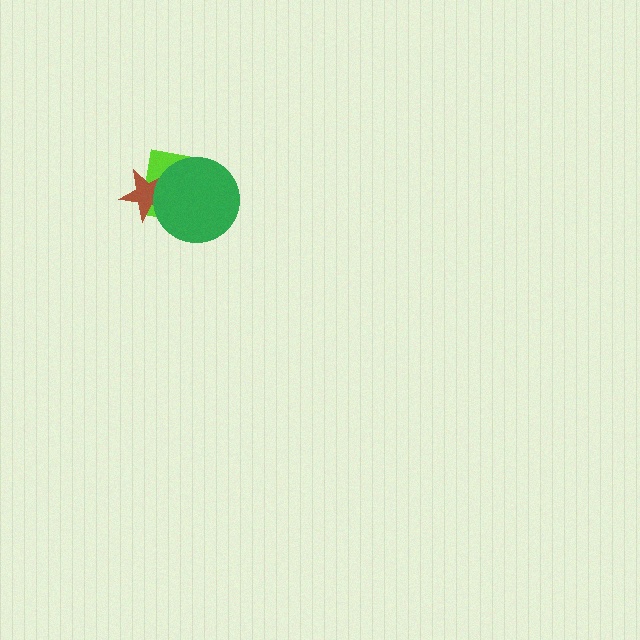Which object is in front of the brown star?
The green circle is in front of the brown star.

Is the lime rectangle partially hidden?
Yes, it is partially covered by another shape.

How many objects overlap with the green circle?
2 objects overlap with the green circle.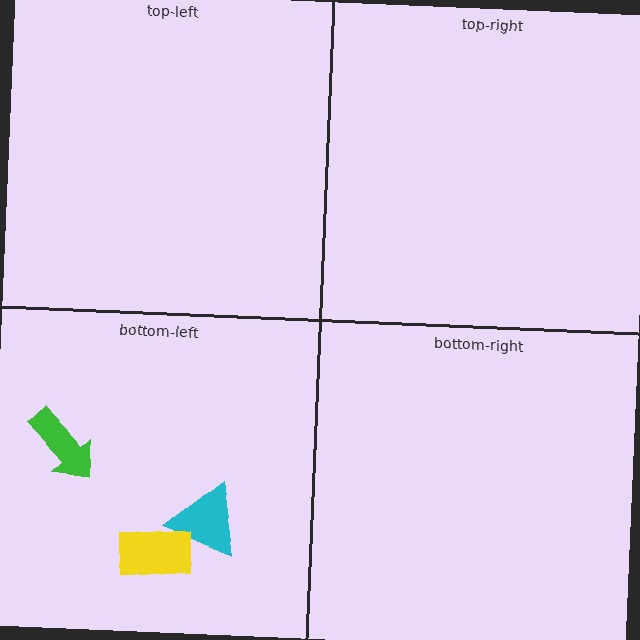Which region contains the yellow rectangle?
The bottom-left region.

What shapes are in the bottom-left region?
The green arrow, the cyan triangle, the yellow rectangle.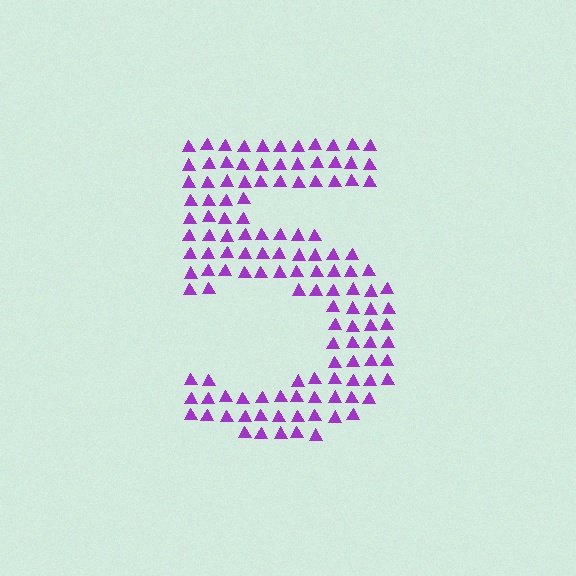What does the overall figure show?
The overall figure shows the digit 5.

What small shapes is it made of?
It is made of small triangles.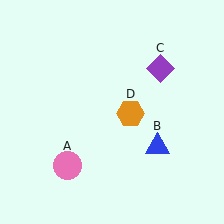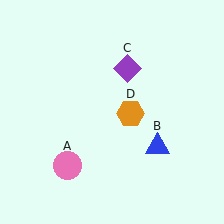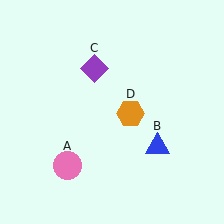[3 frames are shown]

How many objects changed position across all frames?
1 object changed position: purple diamond (object C).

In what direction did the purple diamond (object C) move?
The purple diamond (object C) moved left.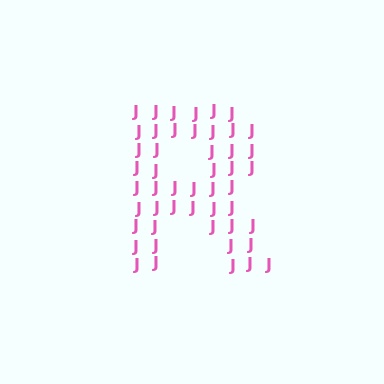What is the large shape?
The large shape is the letter R.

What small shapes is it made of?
It is made of small letter J's.